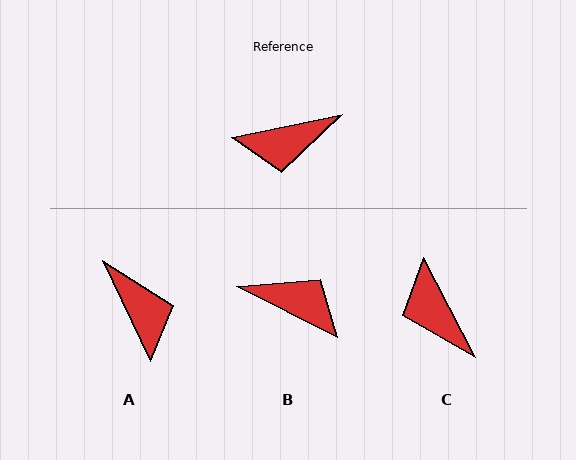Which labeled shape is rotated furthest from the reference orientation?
B, about 141 degrees away.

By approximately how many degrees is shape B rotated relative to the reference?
Approximately 141 degrees counter-clockwise.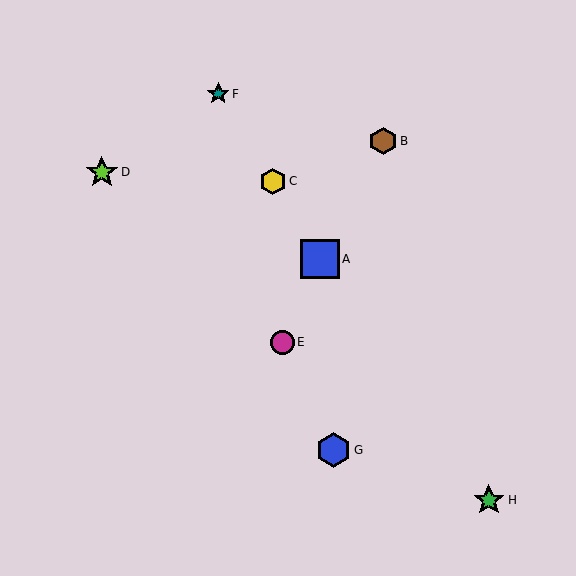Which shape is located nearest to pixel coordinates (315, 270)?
The blue square (labeled A) at (320, 259) is nearest to that location.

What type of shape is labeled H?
Shape H is a green star.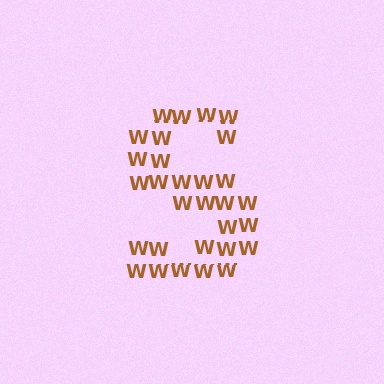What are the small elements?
The small elements are letter W's.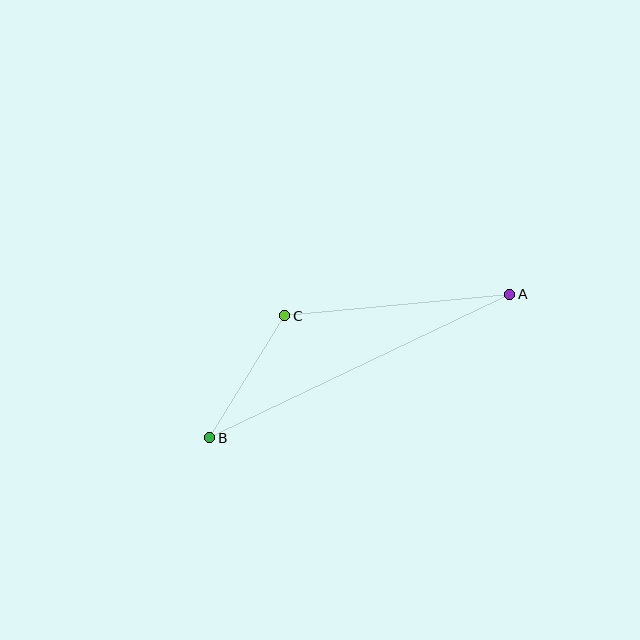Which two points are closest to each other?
Points B and C are closest to each other.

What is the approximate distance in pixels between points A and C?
The distance between A and C is approximately 226 pixels.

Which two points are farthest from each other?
Points A and B are farthest from each other.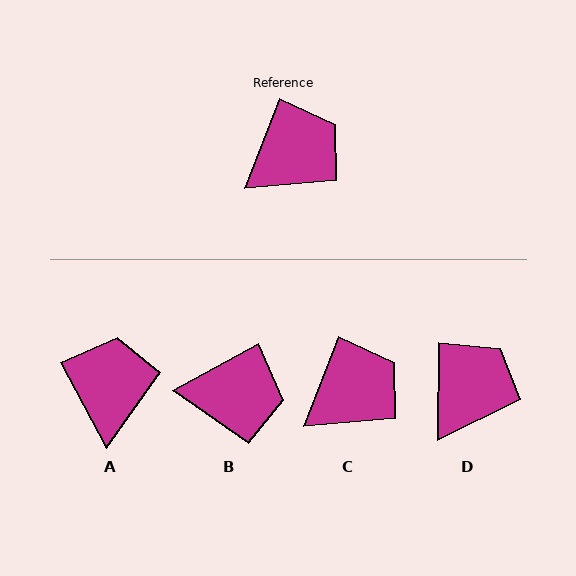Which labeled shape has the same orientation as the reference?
C.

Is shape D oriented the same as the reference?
No, it is off by about 21 degrees.